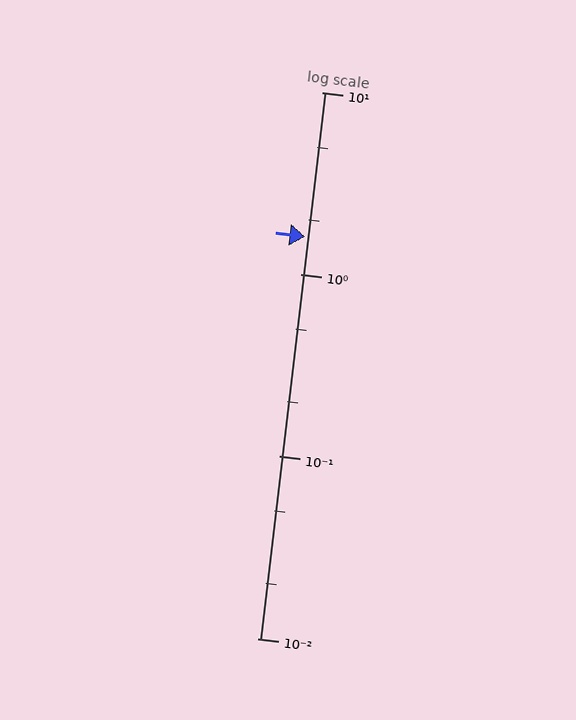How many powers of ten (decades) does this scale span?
The scale spans 3 decades, from 0.01 to 10.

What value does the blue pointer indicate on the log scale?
The pointer indicates approximately 1.6.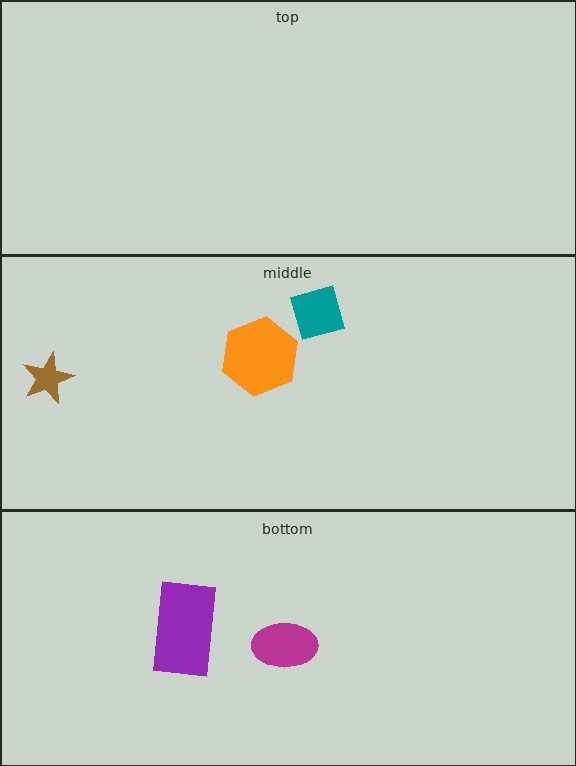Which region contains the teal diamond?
The middle region.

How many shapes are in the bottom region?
2.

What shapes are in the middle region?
The brown star, the orange hexagon, the teal diamond.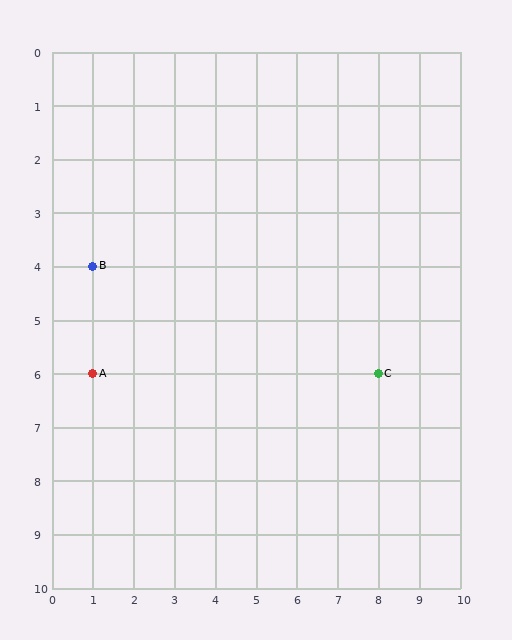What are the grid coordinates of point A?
Point A is at grid coordinates (1, 6).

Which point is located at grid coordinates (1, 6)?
Point A is at (1, 6).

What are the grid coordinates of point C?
Point C is at grid coordinates (8, 6).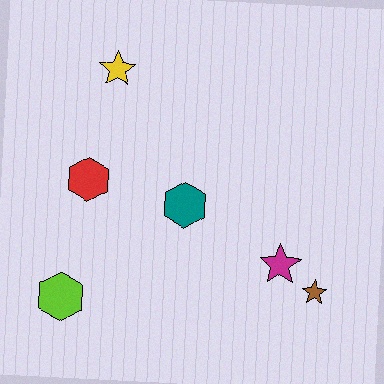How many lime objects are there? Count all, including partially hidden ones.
There is 1 lime object.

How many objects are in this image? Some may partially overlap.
There are 6 objects.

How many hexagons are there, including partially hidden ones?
There are 3 hexagons.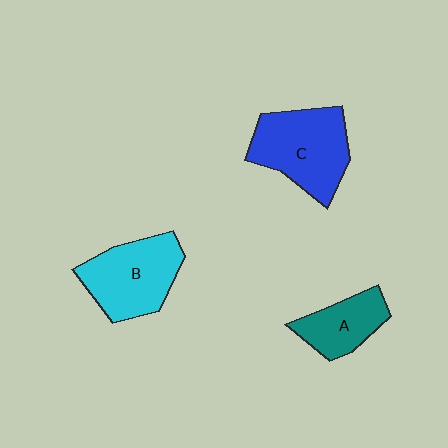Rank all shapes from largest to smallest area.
From largest to smallest: C (blue), B (cyan), A (teal).